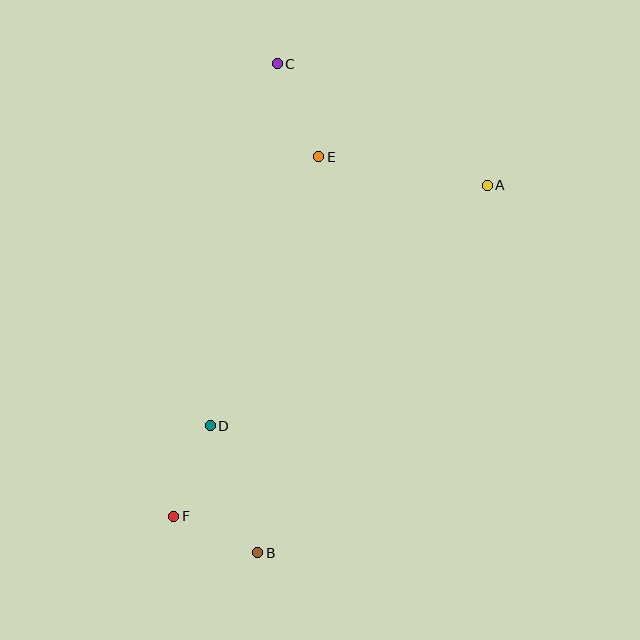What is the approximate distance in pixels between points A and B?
The distance between A and B is approximately 433 pixels.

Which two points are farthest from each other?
Points B and C are farthest from each other.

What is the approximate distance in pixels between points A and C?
The distance between A and C is approximately 242 pixels.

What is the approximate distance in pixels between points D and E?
The distance between D and E is approximately 290 pixels.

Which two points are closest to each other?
Points B and F are closest to each other.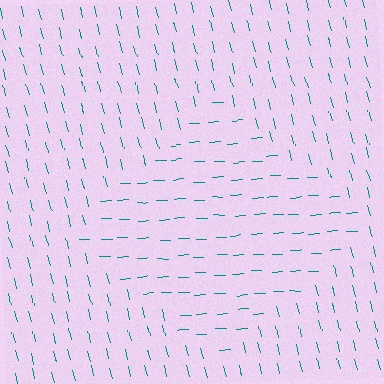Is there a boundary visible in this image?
Yes, there is a texture boundary formed by a change in line orientation.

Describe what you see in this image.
The image is filled with small teal line segments. A diamond region in the image has lines oriented differently from the surrounding lines, creating a visible texture boundary.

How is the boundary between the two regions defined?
The boundary is defined purely by a change in line orientation (approximately 78 degrees difference). All lines are the same color and thickness.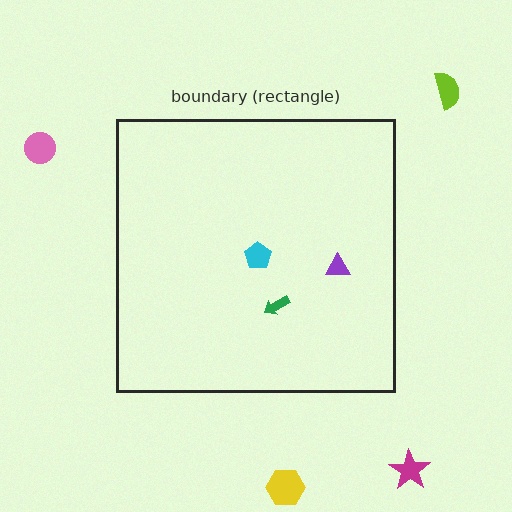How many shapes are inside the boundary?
3 inside, 4 outside.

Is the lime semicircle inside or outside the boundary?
Outside.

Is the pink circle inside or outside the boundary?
Outside.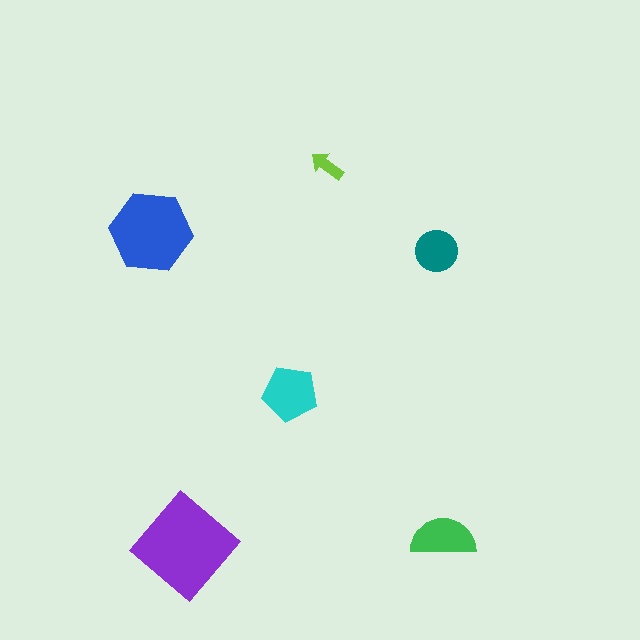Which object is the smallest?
The lime arrow.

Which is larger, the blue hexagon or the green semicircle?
The blue hexagon.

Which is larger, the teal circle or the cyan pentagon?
The cyan pentagon.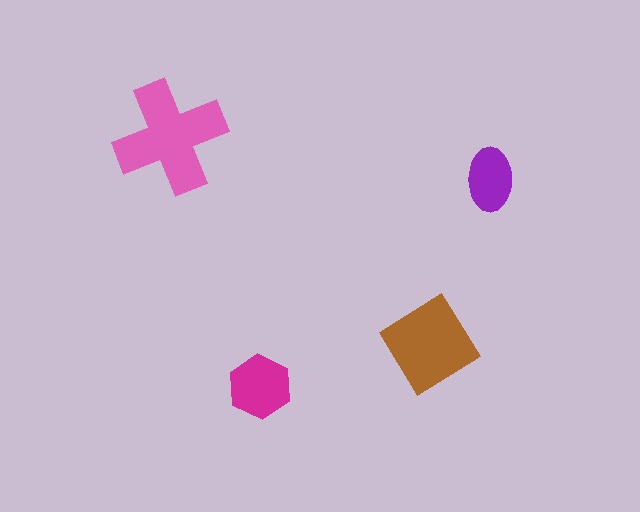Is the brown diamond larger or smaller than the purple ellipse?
Larger.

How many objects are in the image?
There are 4 objects in the image.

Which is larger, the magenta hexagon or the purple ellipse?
The magenta hexagon.